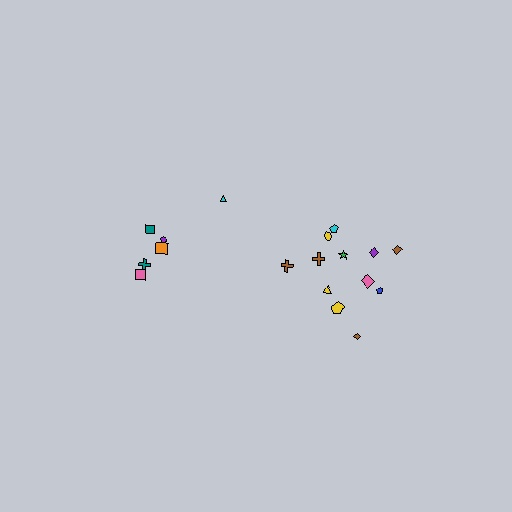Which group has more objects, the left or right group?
The right group.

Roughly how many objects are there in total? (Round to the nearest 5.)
Roughly 20 objects in total.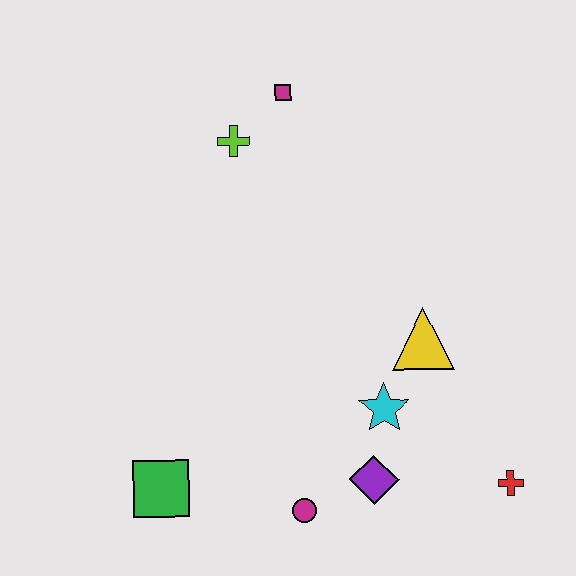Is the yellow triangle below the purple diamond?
No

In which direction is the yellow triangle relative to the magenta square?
The yellow triangle is below the magenta square.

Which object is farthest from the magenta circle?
The magenta square is farthest from the magenta circle.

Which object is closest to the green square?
The magenta circle is closest to the green square.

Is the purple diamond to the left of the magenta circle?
No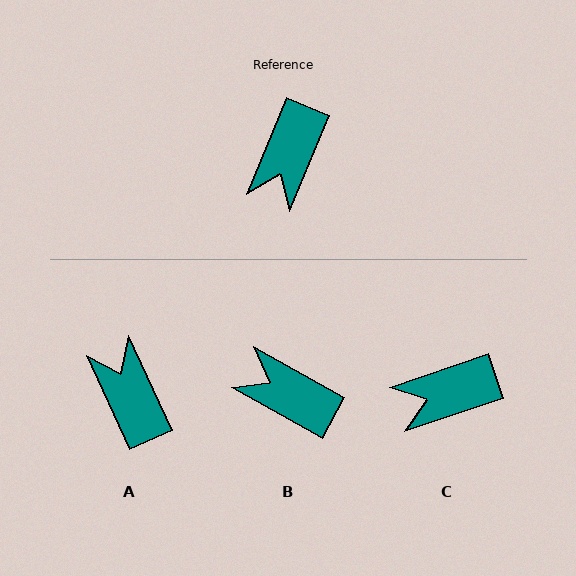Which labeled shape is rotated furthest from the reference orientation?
A, about 133 degrees away.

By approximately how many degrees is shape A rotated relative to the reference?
Approximately 133 degrees clockwise.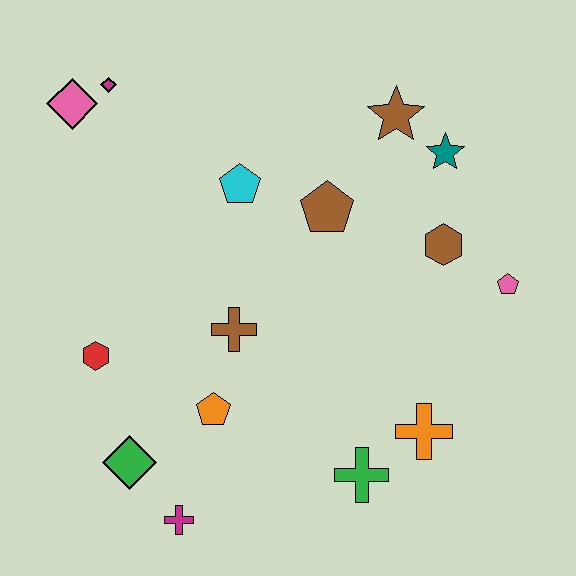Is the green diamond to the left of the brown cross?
Yes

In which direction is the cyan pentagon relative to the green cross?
The cyan pentagon is above the green cross.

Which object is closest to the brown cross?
The orange pentagon is closest to the brown cross.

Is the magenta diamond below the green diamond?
No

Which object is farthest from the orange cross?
The pink diamond is farthest from the orange cross.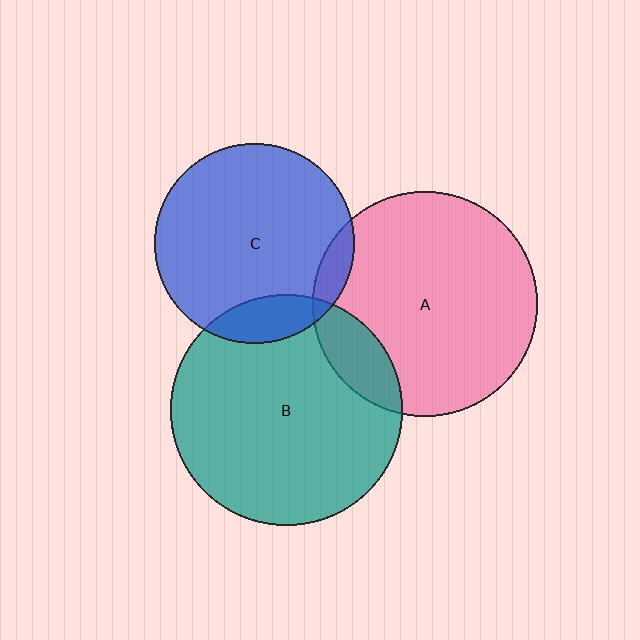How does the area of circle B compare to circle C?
Approximately 1.3 times.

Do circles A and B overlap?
Yes.